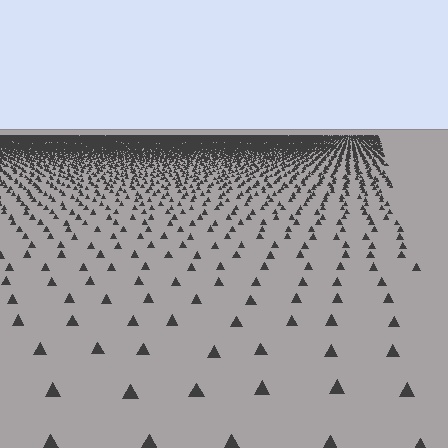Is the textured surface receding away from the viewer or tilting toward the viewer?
The surface is receding away from the viewer. Texture elements get smaller and denser toward the top.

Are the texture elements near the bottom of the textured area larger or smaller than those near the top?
Larger. Near the bottom, elements are closer to the viewer and appear at a bigger on-screen size.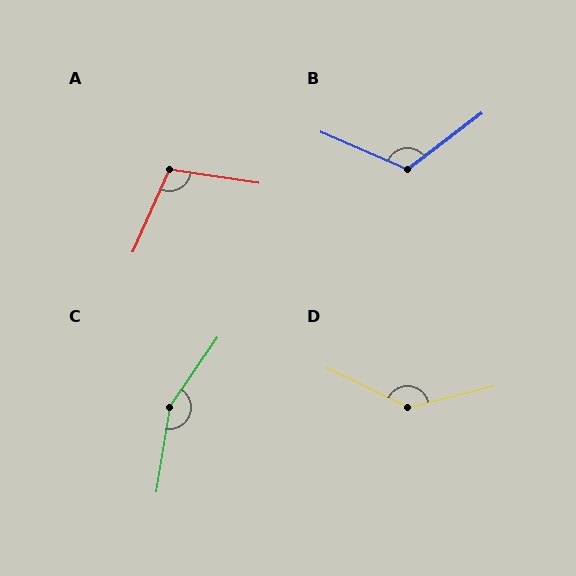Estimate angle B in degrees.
Approximately 119 degrees.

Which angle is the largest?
C, at approximately 155 degrees.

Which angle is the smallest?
A, at approximately 105 degrees.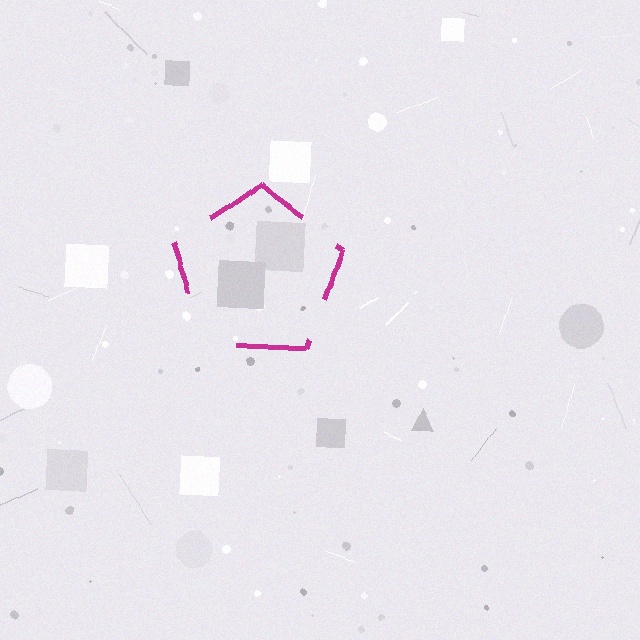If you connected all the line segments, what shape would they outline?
They would outline a pentagon.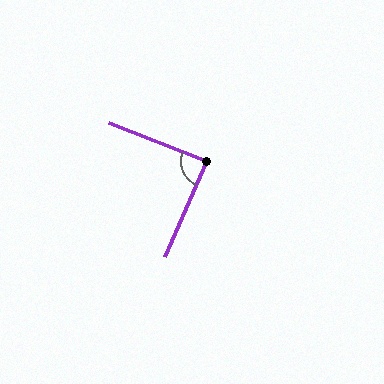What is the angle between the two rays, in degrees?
Approximately 88 degrees.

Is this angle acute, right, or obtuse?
It is approximately a right angle.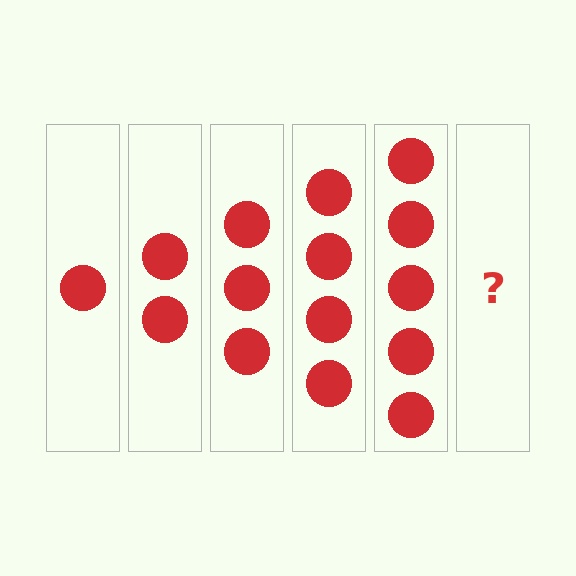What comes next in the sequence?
The next element should be 6 circles.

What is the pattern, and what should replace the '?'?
The pattern is that each step adds one more circle. The '?' should be 6 circles.